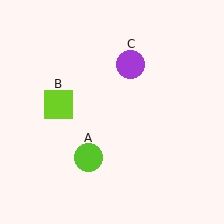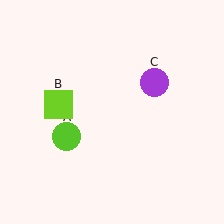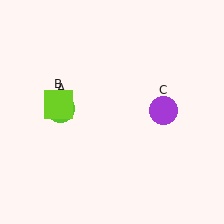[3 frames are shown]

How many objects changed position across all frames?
2 objects changed position: lime circle (object A), purple circle (object C).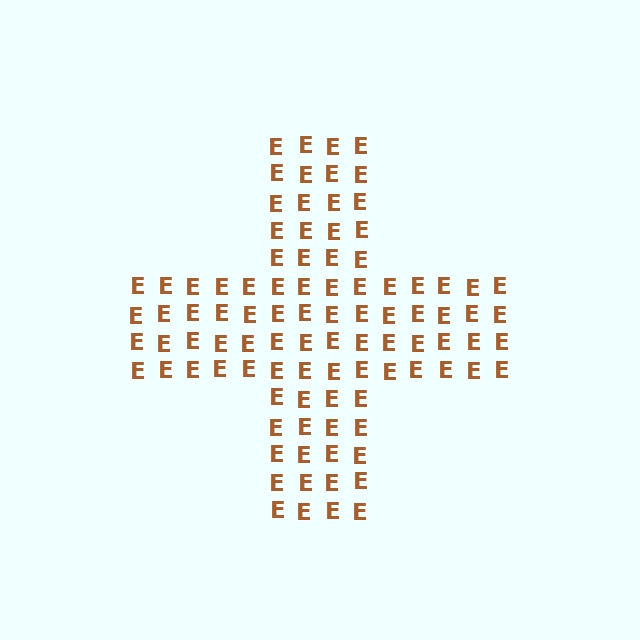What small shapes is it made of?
It is made of small letter E's.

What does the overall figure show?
The overall figure shows a cross.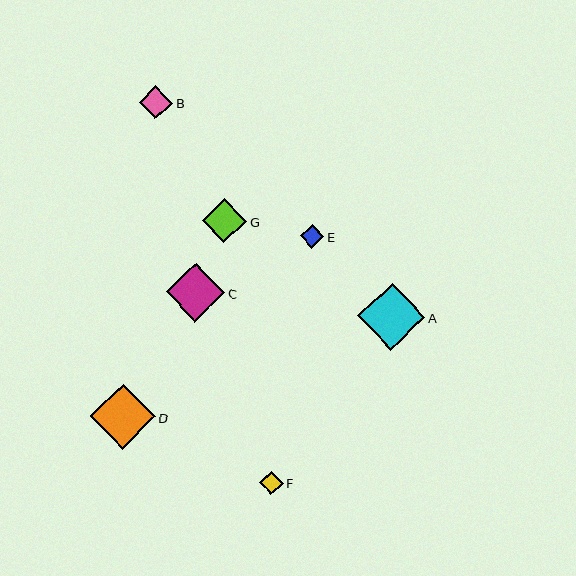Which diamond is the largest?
Diamond A is the largest with a size of approximately 67 pixels.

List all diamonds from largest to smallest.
From largest to smallest: A, D, C, G, B, F, E.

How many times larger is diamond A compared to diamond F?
Diamond A is approximately 2.8 times the size of diamond F.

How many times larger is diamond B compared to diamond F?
Diamond B is approximately 1.4 times the size of diamond F.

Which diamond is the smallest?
Diamond E is the smallest with a size of approximately 23 pixels.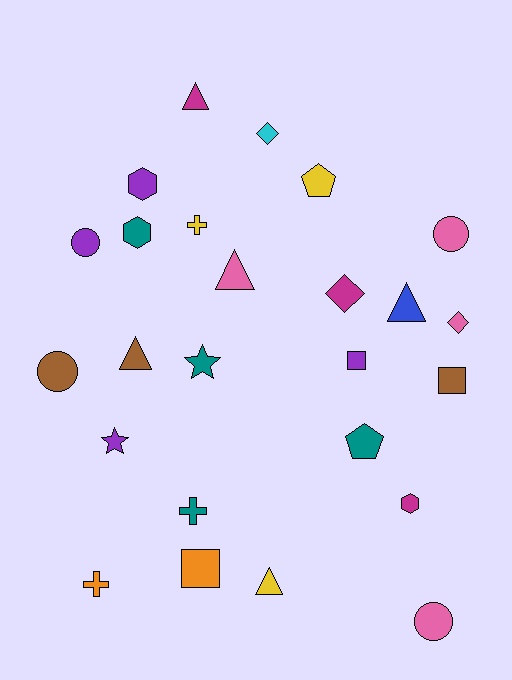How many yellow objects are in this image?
There are 3 yellow objects.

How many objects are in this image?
There are 25 objects.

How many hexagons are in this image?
There are 3 hexagons.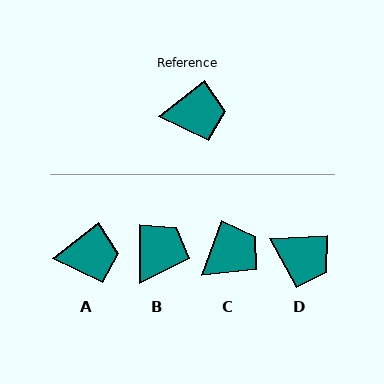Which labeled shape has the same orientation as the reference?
A.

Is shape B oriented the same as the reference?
No, it is off by about 52 degrees.